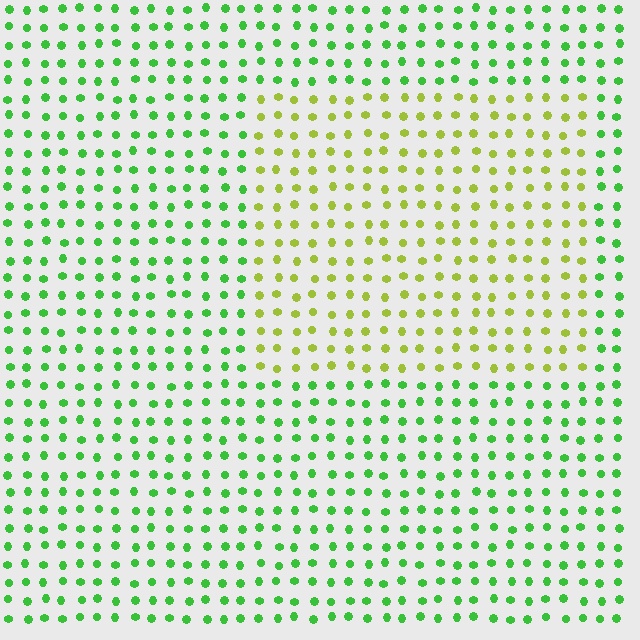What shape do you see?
I see a rectangle.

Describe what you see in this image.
The image is filled with small green elements in a uniform arrangement. A rectangle-shaped region is visible where the elements are tinted to a slightly different hue, forming a subtle color boundary.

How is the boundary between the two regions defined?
The boundary is defined purely by a slight shift in hue (about 44 degrees). Spacing, size, and orientation are identical on both sides.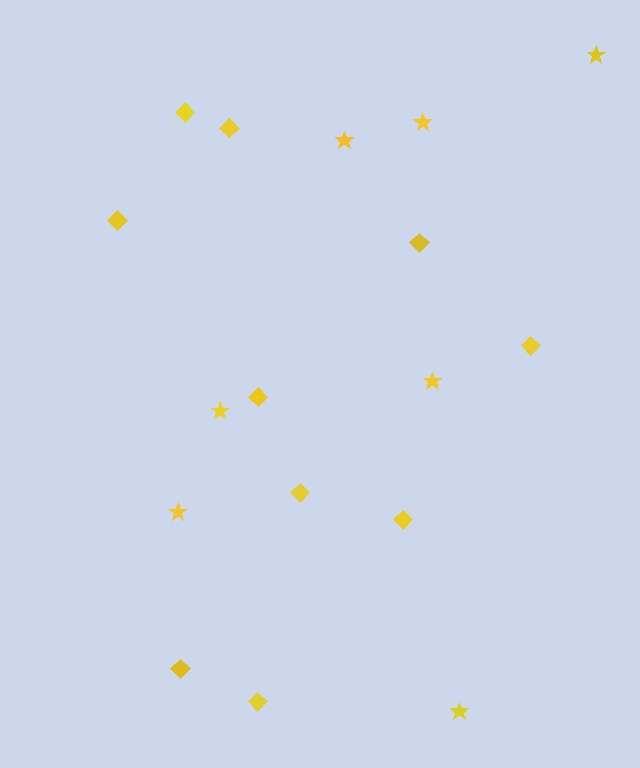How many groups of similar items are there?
There are 2 groups: one group of diamonds (10) and one group of stars (7).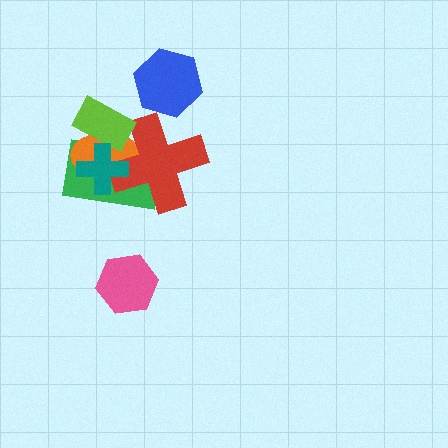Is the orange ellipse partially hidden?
Yes, it is partially covered by another shape.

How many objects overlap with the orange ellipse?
4 objects overlap with the orange ellipse.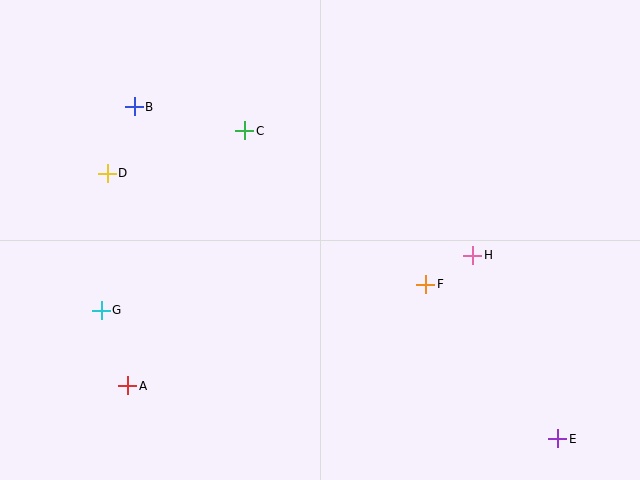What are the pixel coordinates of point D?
Point D is at (107, 173).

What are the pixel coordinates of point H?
Point H is at (473, 255).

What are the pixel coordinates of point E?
Point E is at (558, 439).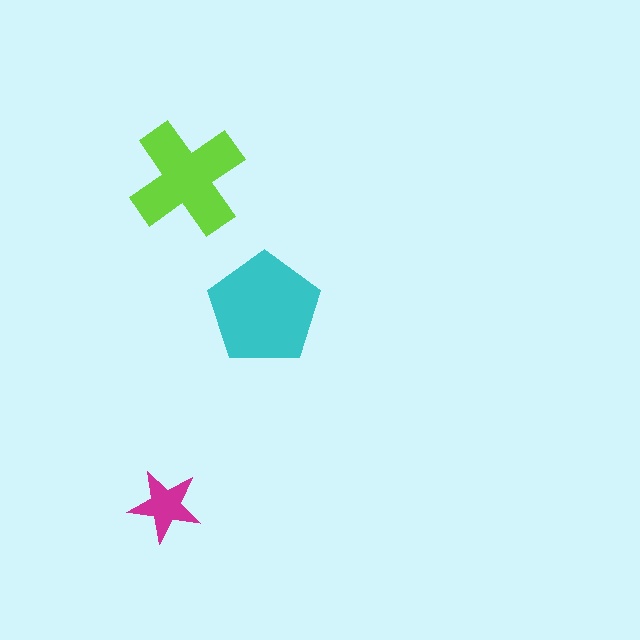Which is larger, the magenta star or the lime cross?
The lime cross.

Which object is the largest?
The cyan pentagon.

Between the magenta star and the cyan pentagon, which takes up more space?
The cyan pentagon.